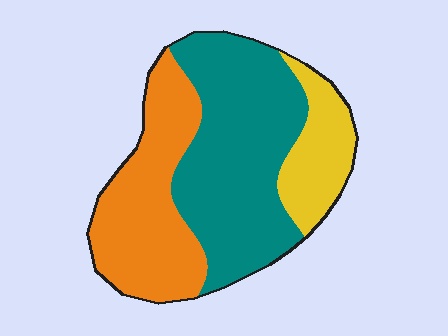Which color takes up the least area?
Yellow, at roughly 15%.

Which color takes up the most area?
Teal, at roughly 50%.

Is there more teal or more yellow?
Teal.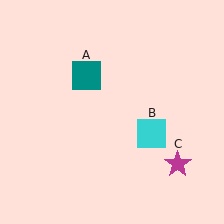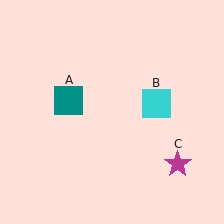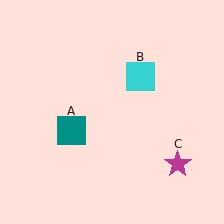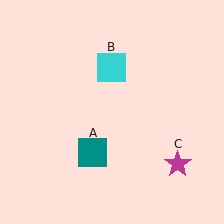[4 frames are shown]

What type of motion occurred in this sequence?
The teal square (object A), cyan square (object B) rotated counterclockwise around the center of the scene.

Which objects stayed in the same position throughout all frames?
Magenta star (object C) remained stationary.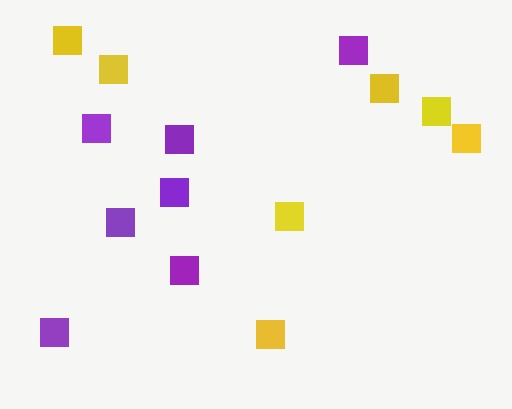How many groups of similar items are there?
There are 2 groups: one group of yellow squares (7) and one group of purple squares (7).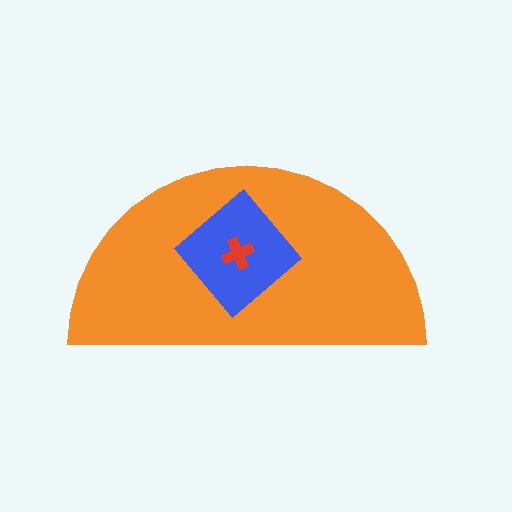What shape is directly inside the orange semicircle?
The blue diamond.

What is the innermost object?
The red cross.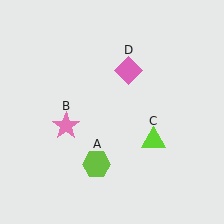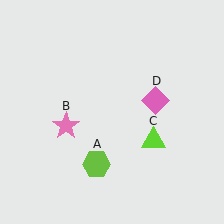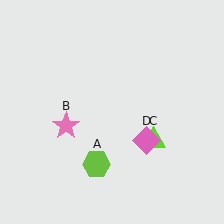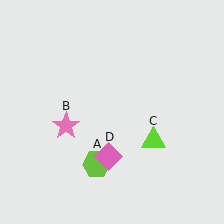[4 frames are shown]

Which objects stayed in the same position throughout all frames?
Lime hexagon (object A) and pink star (object B) and lime triangle (object C) remained stationary.